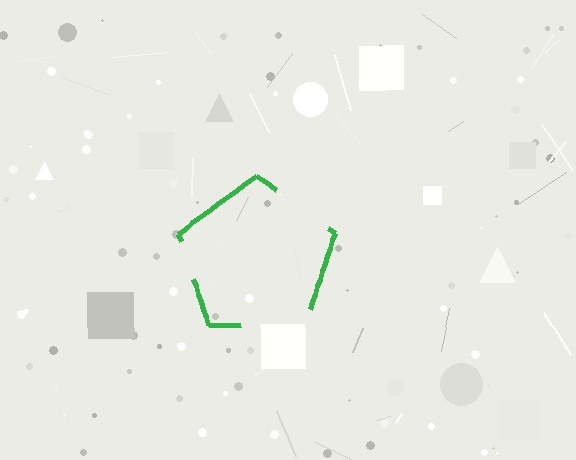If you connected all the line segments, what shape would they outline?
They would outline a pentagon.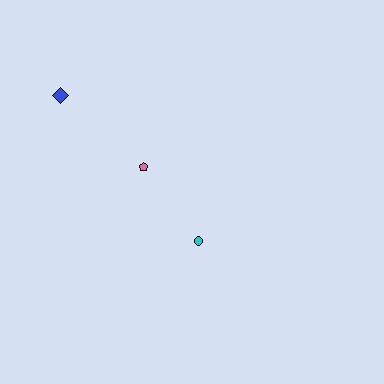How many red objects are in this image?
There are no red objects.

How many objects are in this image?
There are 3 objects.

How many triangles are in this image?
There are no triangles.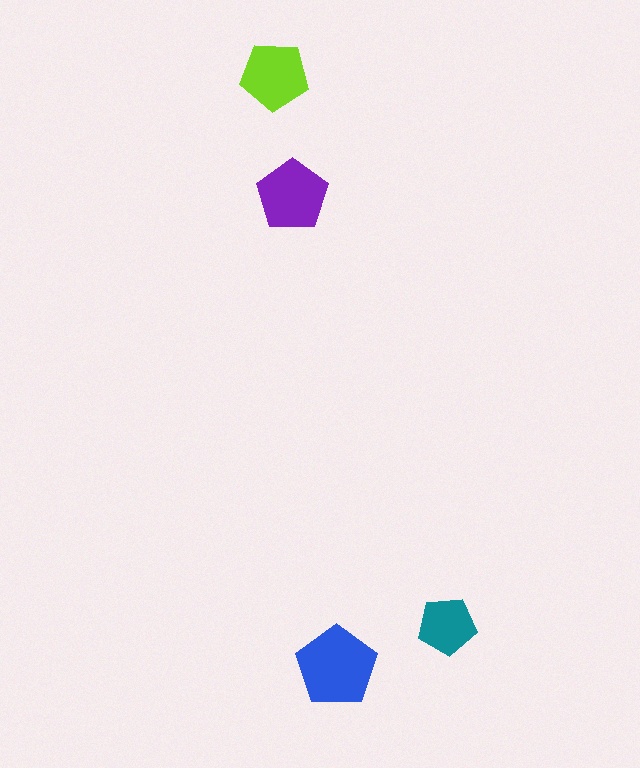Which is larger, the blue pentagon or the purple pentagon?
The blue one.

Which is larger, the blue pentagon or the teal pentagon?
The blue one.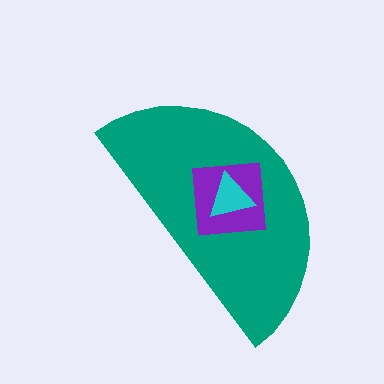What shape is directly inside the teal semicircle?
The purple square.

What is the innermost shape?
The cyan triangle.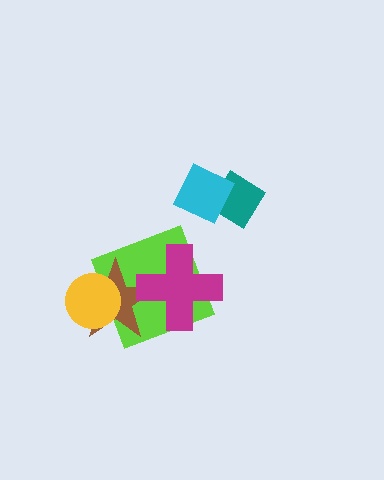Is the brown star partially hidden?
Yes, it is partially covered by another shape.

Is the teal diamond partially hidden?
Yes, it is partially covered by another shape.